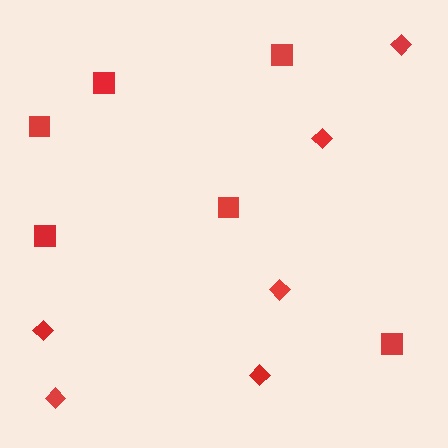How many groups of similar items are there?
There are 2 groups: one group of diamonds (6) and one group of squares (6).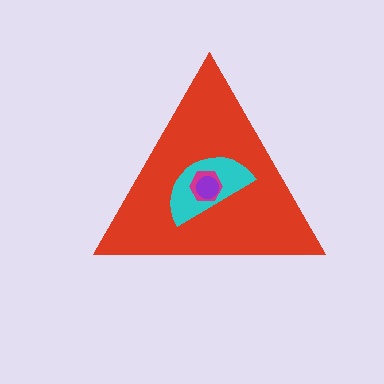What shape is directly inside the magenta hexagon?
The purple circle.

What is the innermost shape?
The purple circle.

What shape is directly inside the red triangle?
The cyan semicircle.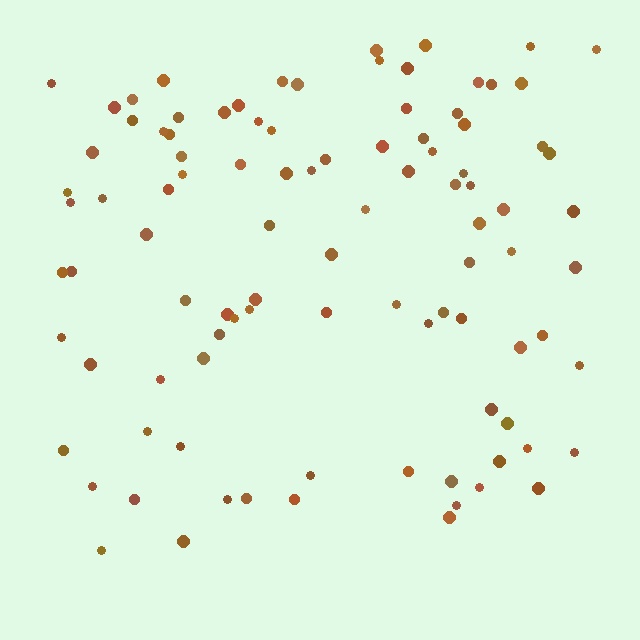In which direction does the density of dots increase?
From bottom to top, with the top side densest.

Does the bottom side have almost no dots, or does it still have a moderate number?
Still a moderate number, just noticeably fewer than the top.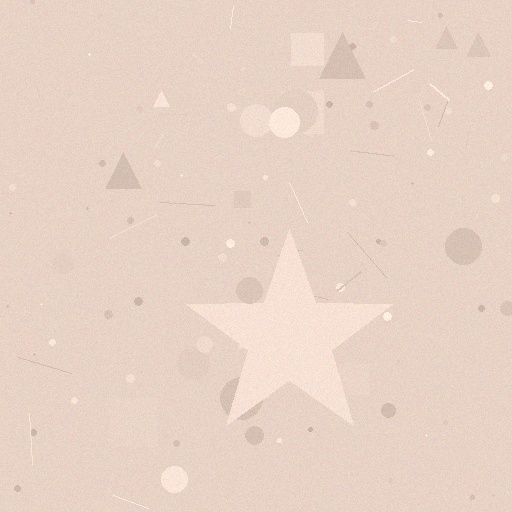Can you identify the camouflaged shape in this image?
The camouflaged shape is a star.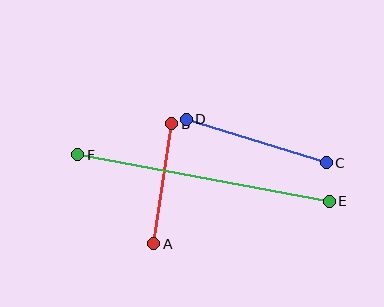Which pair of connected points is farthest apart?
Points E and F are farthest apart.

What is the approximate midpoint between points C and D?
The midpoint is at approximately (256, 141) pixels.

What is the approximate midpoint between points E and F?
The midpoint is at approximately (203, 178) pixels.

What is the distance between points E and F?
The distance is approximately 256 pixels.